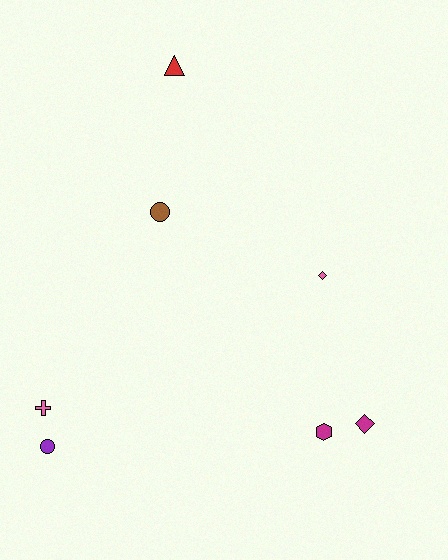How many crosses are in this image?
There is 1 cross.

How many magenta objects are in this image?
There are 2 magenta objects.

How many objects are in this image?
There are 7 objects.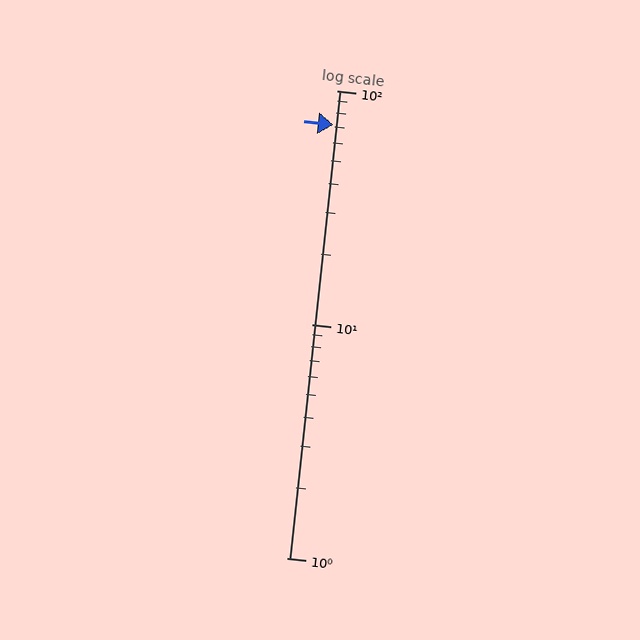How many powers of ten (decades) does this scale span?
The scale spans 2 decades, from 1 to 100.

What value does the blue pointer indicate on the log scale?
The pointer indicates approximately 71.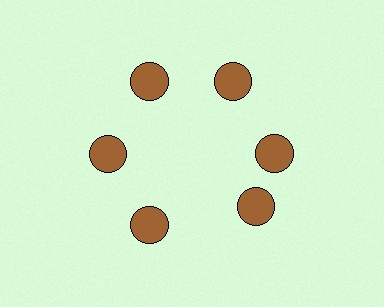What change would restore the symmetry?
The symmetry would be restored by rotating it back into even spacing with its neighbors so that all 6 circles sit at equal angles and equal distance from the center.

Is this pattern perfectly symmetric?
No. The 6 brown circles are arranged in a ring, but one element near the 5 o'clock position is rotated out of alignment along the ring, breaking the 6-fold rotational symmetry.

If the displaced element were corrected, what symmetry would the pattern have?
It would have 6-fold rotational symmetry — the pattern would map onto itself every 60 degrees.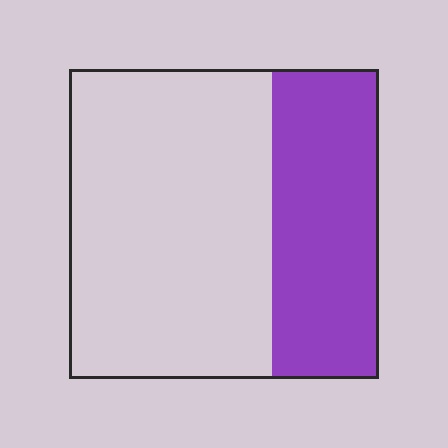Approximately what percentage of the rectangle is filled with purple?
Approximately 35%.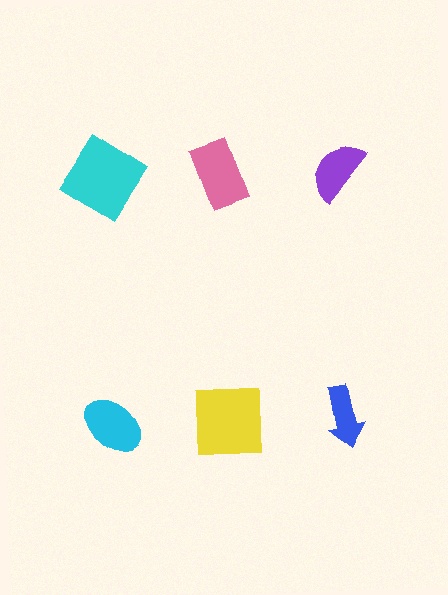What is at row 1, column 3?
A purple semicircle.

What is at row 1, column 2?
A pink rectangle.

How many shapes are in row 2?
3 shapes.